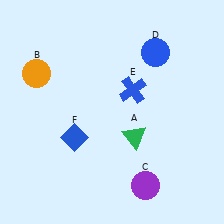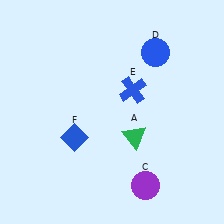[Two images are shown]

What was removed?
The orange circle (B) was removed in Image 2.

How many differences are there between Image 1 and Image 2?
There is 1 difference between the two images.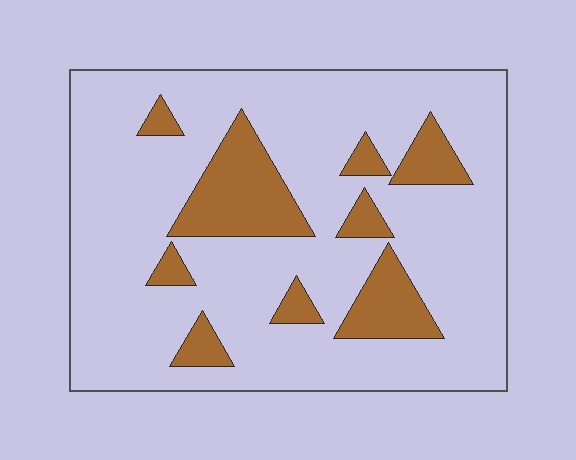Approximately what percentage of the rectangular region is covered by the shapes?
Approximately 20%.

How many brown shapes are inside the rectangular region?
9.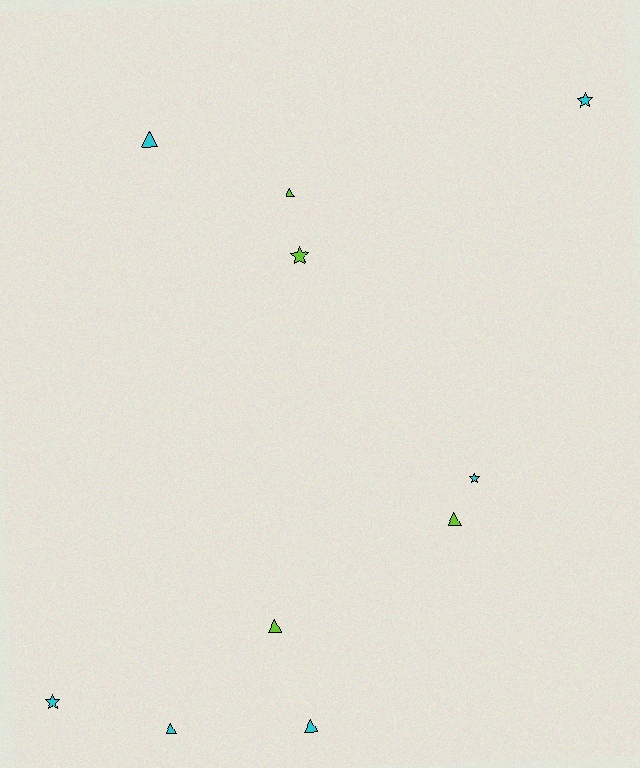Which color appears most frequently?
Cyan, with 6 objects.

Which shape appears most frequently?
Triangle, with 6 objects.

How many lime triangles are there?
There are 3 lime triangles.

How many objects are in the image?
There are 10 objects.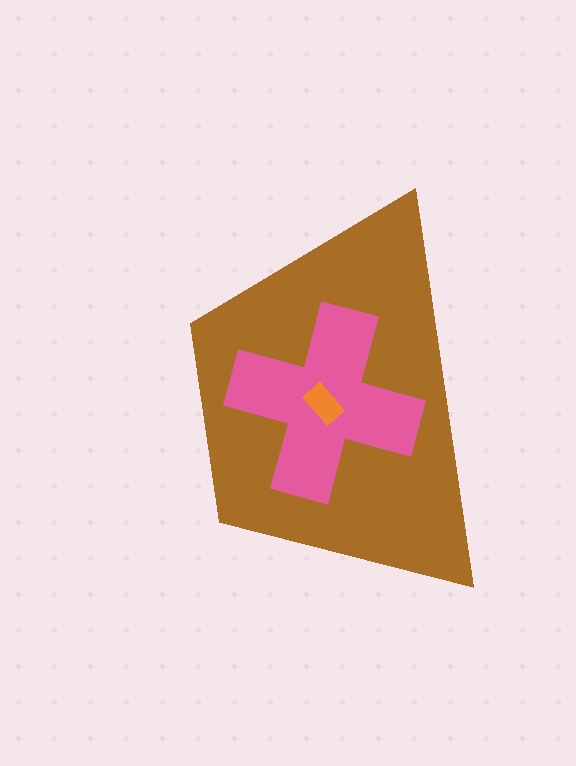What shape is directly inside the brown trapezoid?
The pink cross.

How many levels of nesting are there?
3.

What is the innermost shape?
The orange rectangle.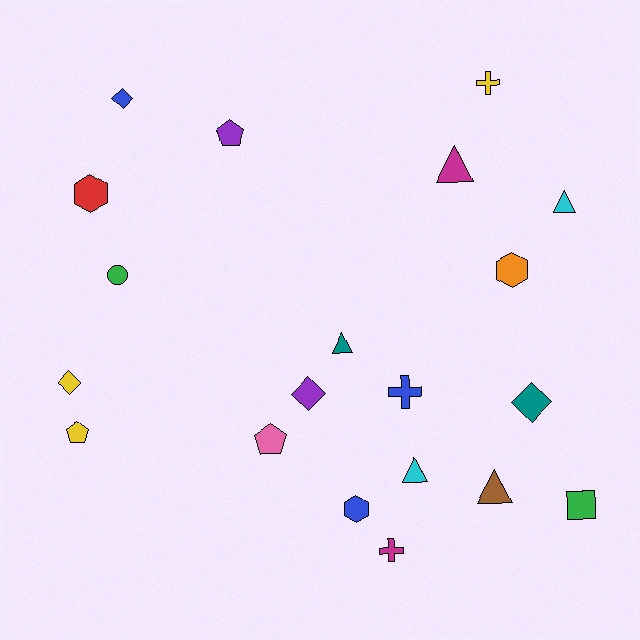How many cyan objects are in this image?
There are 2 cyan objects.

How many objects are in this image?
There are 20 objects.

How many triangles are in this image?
There are 5 triangles.